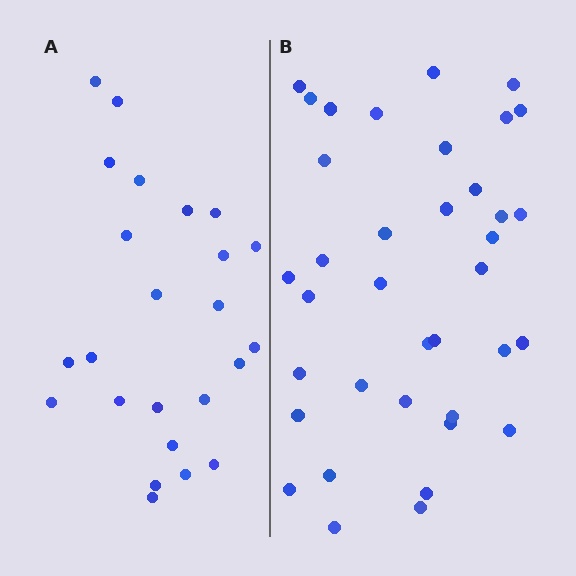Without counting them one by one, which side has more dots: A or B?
Region B (the right region) has more dots.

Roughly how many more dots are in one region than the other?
Region B has approximately 15 more dots than region A.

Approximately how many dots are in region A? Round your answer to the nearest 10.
About 20 dots. (The exact count is 24, which rounds to 20.)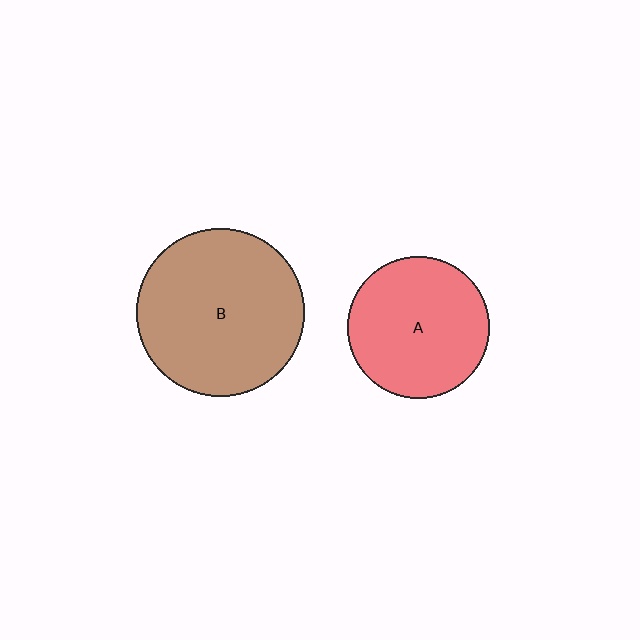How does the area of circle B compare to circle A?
Approximately 1.4 times.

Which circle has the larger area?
Circle B (brown).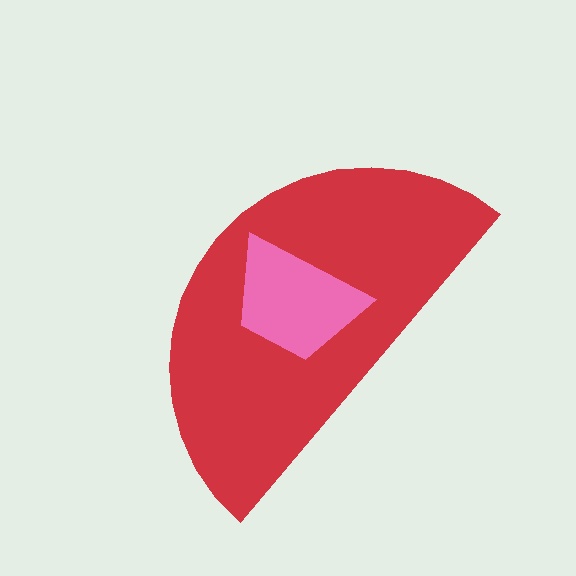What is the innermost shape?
The pink trapezoid.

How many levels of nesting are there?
2.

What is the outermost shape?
The red semicircle.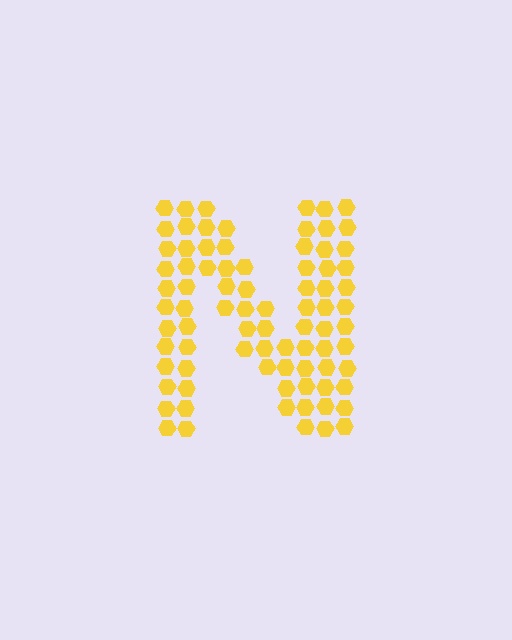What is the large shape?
The large shape is the letter N.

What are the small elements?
The small elements are hexagons.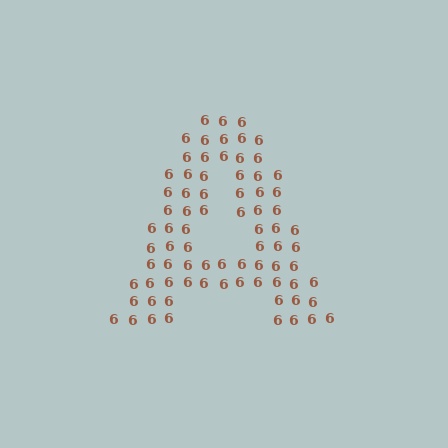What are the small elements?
The small elements are digit 6's.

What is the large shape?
The large shape is the letter A.